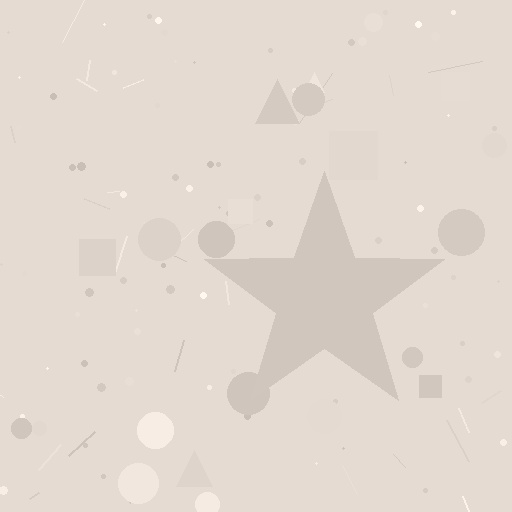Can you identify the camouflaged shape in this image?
The camouflaged shape is a star.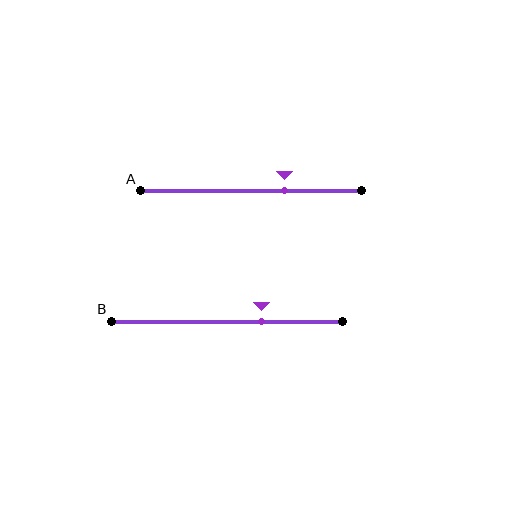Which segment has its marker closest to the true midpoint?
Segment B has its marker closest to the true midpoint.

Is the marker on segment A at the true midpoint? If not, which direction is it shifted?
No, the marker on segment A is shifted to the right by about 15% of the segment length.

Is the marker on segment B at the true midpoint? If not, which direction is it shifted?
No, the marker on segment B is shifted to the right by about 15% of the segment length.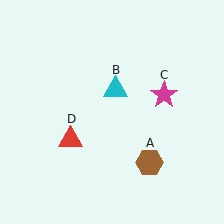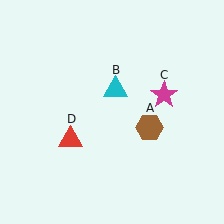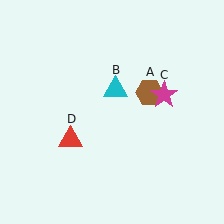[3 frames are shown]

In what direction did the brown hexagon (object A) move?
The brown hexagon (object A) moved up.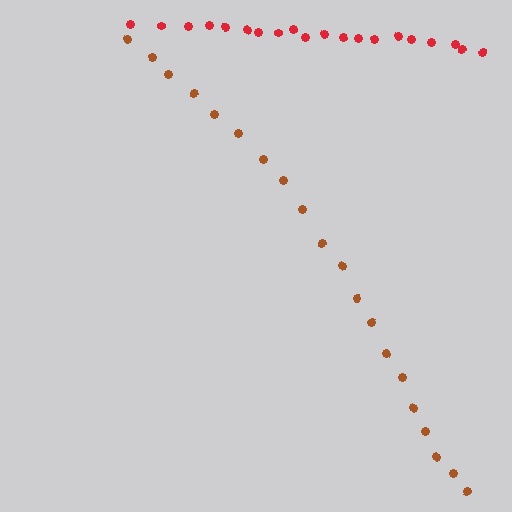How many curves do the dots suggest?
There are 2 distinct paths.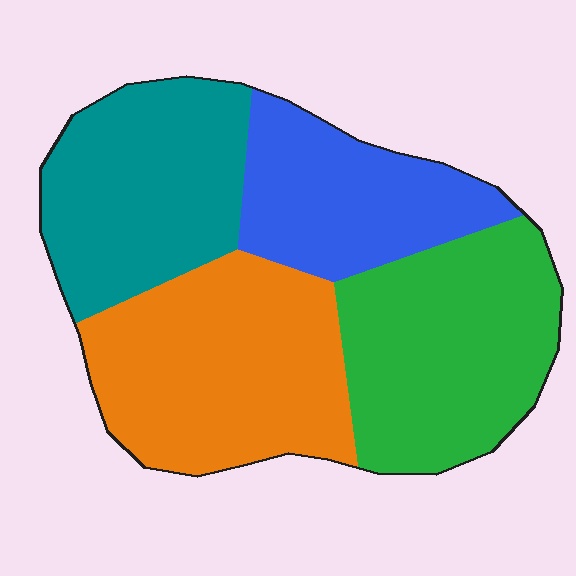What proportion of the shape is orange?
Orange takes up about one third (1/3) of the shape.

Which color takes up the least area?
Blue, at roughly 20%.